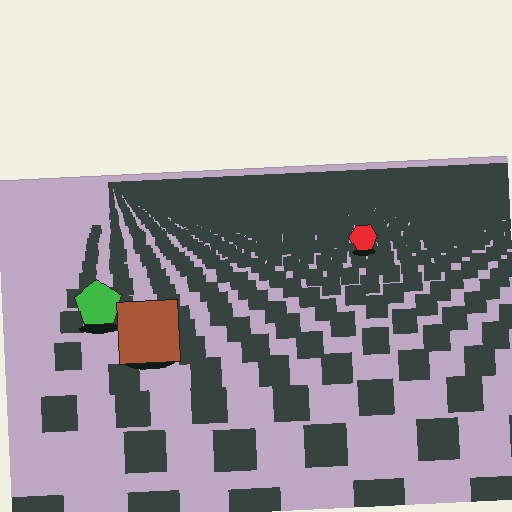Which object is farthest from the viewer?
The red hexagon is farthest from the viewer. It appears smaller and the ground texture around it is denser.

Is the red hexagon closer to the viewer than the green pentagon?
No. The green pentagon is closer — you can tell from the texture gradient: the ground texture is coarser near it.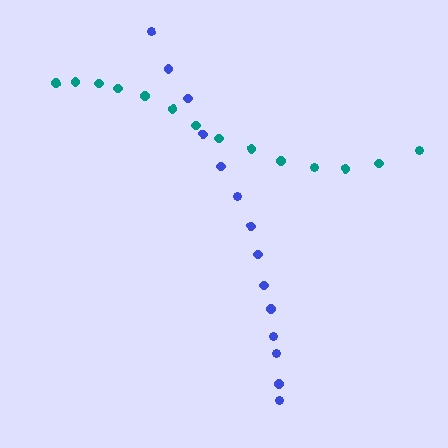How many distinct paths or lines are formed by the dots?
There are 2 distinct paths.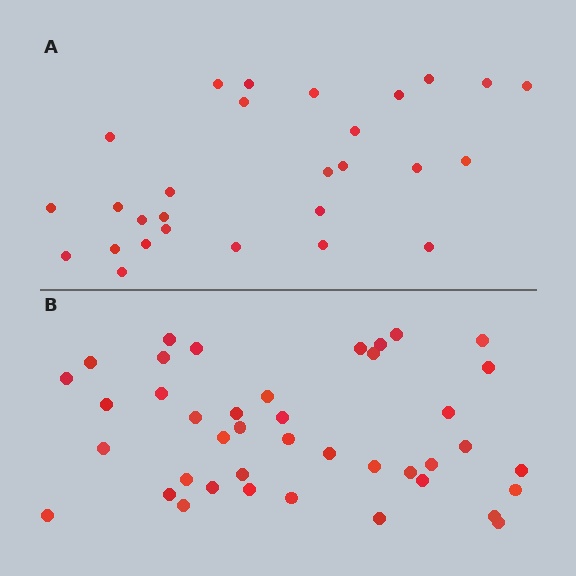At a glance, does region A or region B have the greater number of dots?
Region B (the bottom region) has more dots.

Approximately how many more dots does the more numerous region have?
Region B has approximately 15 more dots than region A.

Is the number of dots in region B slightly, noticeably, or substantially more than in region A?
Region B has substantially more. The ratio is roughly 1.5 to 1.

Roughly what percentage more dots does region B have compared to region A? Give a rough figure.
About 45% more.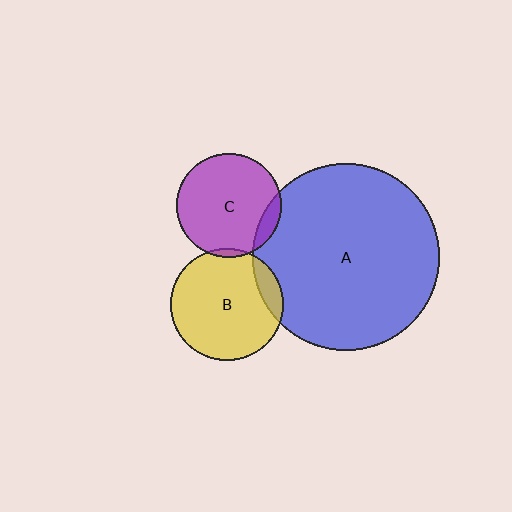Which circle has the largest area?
Circle A (blue).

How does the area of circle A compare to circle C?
Approximately 3.2 times.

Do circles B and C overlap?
Yes.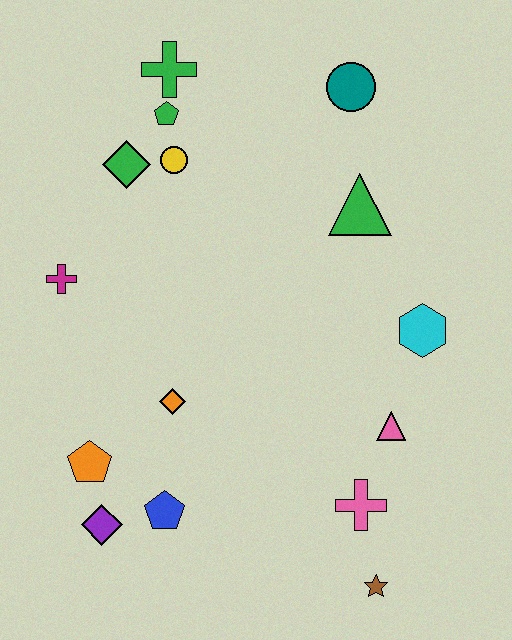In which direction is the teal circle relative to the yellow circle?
The teal circle is to the right of the yellow circle.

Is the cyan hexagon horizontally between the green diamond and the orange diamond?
No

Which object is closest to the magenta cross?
The green diamond is closest to the magenta cross.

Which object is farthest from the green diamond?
The brown star is farthest from the green diamond.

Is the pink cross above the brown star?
Yes